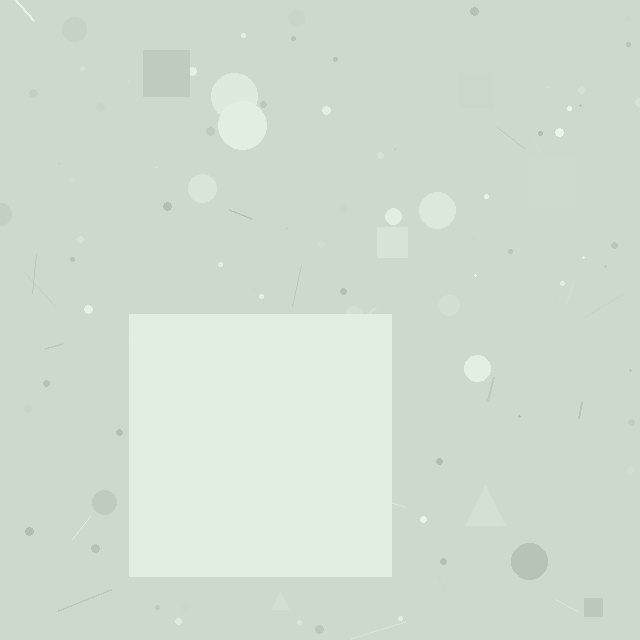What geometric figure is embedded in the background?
A square is embedded in the background.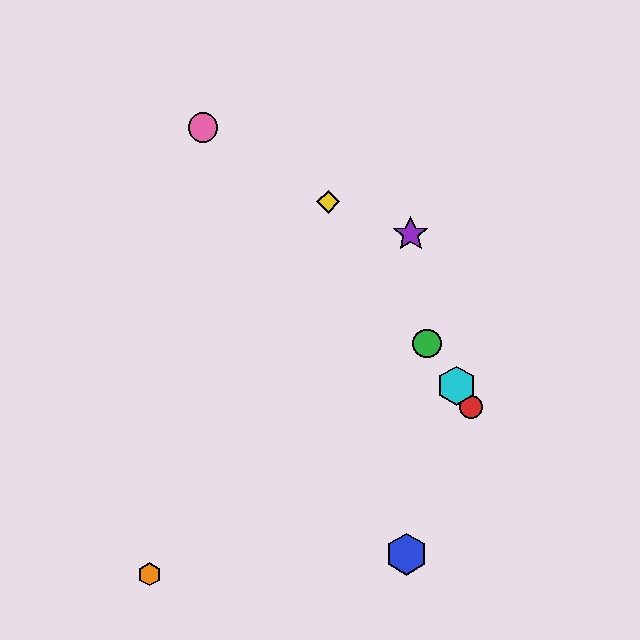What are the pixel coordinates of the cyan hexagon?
The cyan hexagon is at (456, 386).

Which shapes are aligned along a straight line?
The red circle, the green circle, the yellow diamond, the cyan hexagon are aligned along a straight line.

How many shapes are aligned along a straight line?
4 shapes (the red circle, the green circle, the yellow diamond, the cyan hexagon) are aligned along a straight line.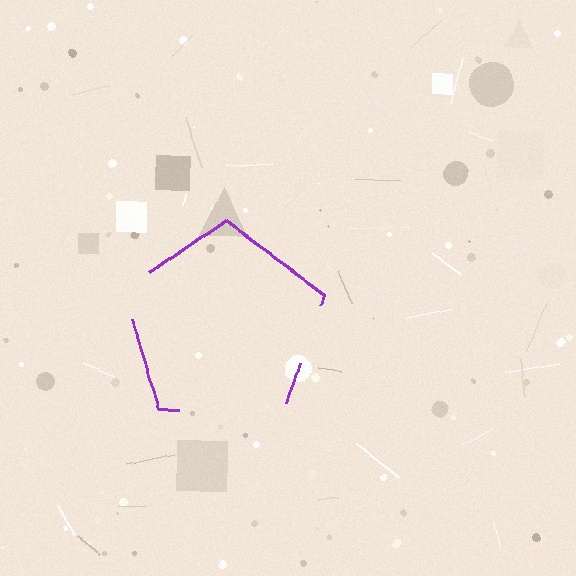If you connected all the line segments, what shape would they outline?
They would outline a pentagon.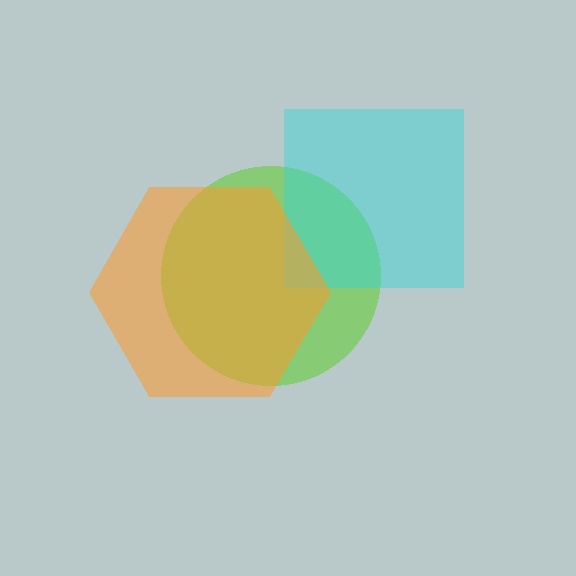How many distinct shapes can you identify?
There are 3 distinct shapes: a lime circle, a cyan square, an orange hexagon.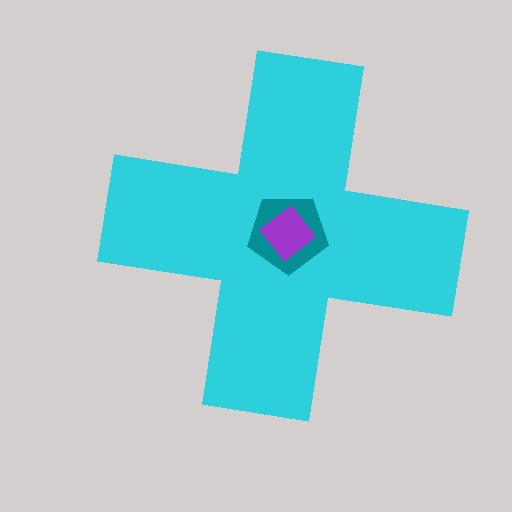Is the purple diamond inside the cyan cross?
Yes.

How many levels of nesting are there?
3.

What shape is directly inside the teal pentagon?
The purple diamond.